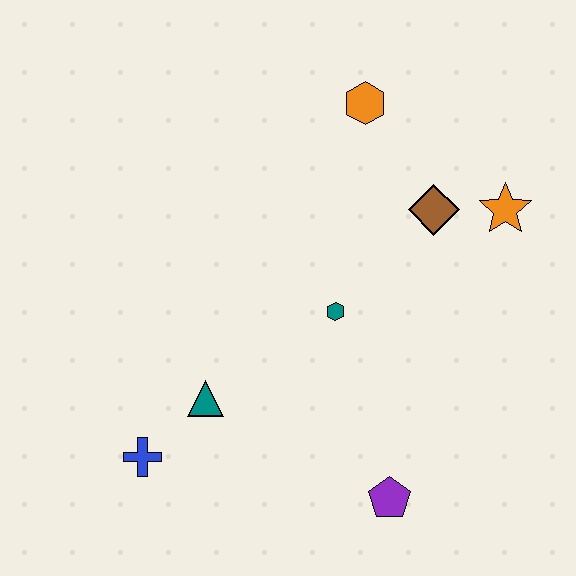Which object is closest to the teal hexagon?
The brown diamond is closest to the teal hexagon.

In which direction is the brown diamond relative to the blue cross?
The brown diamond is to the right of the blue cross.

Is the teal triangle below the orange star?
Yes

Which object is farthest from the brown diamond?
The blue cross is farthest from the brown diamond.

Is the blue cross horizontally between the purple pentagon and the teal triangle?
No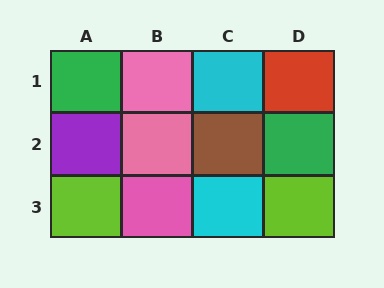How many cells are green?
2 cells are green.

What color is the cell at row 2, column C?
Brown.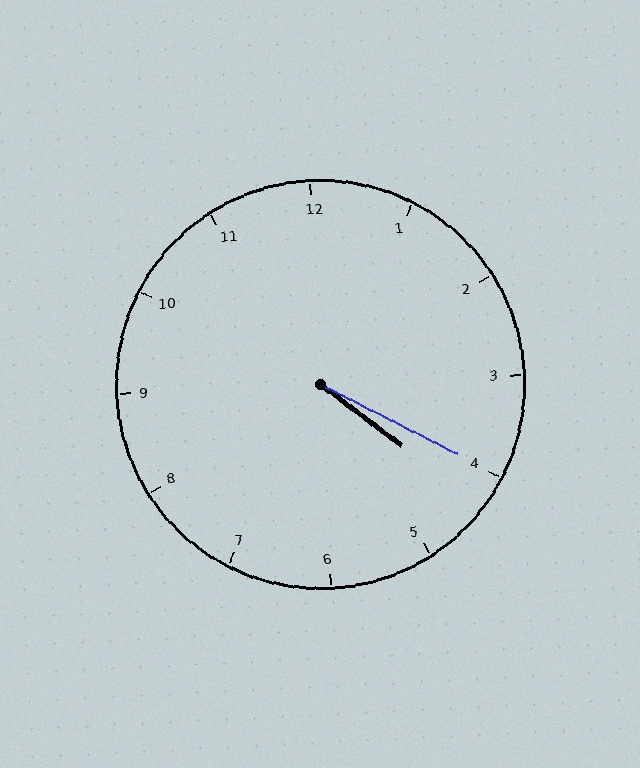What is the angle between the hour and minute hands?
Approximately 10 degrees.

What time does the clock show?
4:20.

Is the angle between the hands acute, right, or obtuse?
It is acute.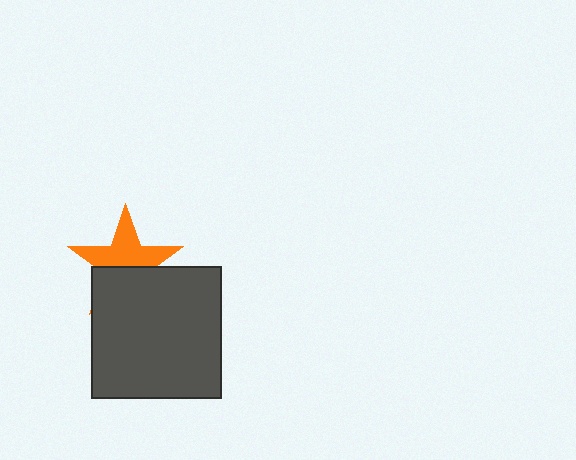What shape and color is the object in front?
The object in front is a dark gray rectangle.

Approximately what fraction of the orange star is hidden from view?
Roughly 45% of the orange star is hidden behind the dark gray rectangle.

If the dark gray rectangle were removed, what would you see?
You would see the complete orange star.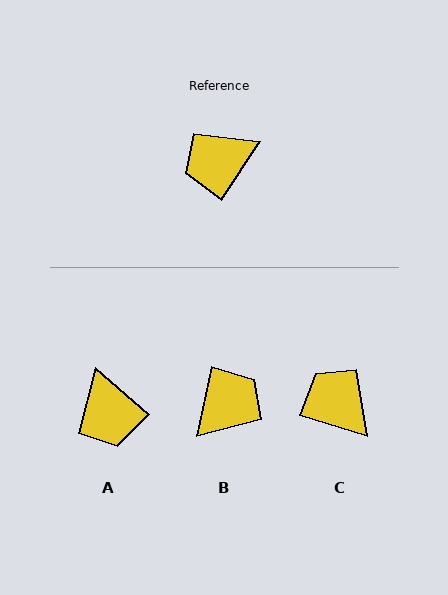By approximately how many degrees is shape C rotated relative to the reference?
Approximately 74 degrees clockwise.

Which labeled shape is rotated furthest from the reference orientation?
B, about 159 degrees away.